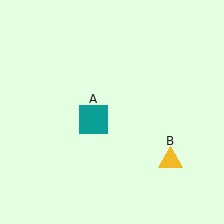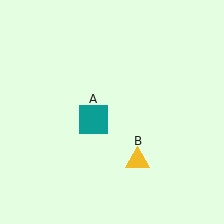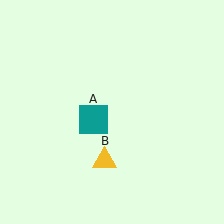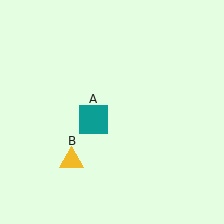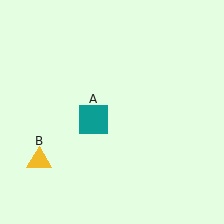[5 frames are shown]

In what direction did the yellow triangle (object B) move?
The yellow triangle (object B) moved left.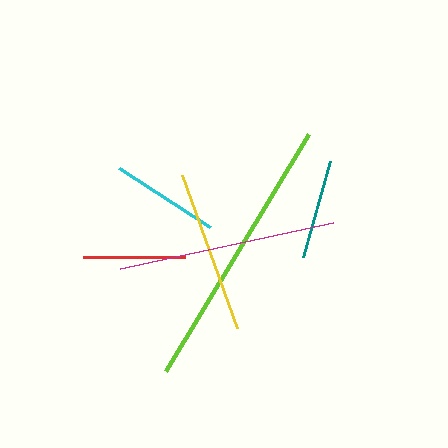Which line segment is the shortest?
The teal line is the shortest at approximately 100 pixels.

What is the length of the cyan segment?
The cyan segment is approximately 109 pixels long.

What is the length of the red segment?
The red segment is approximately 102 pixels long.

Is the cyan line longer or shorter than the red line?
The cyan line is longer than the red line.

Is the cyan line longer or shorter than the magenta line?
The magenta line is longer than the cyan line.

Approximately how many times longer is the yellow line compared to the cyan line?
The yellow line is approximately 1.5 times the length of the cyan line.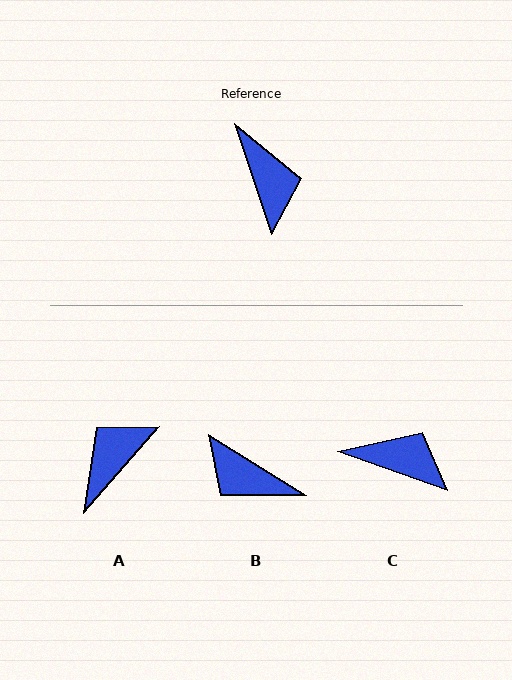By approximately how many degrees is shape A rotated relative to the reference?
Approximately 120 degrees counter-clockwise.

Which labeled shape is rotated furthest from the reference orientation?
B, about 140 degrees away.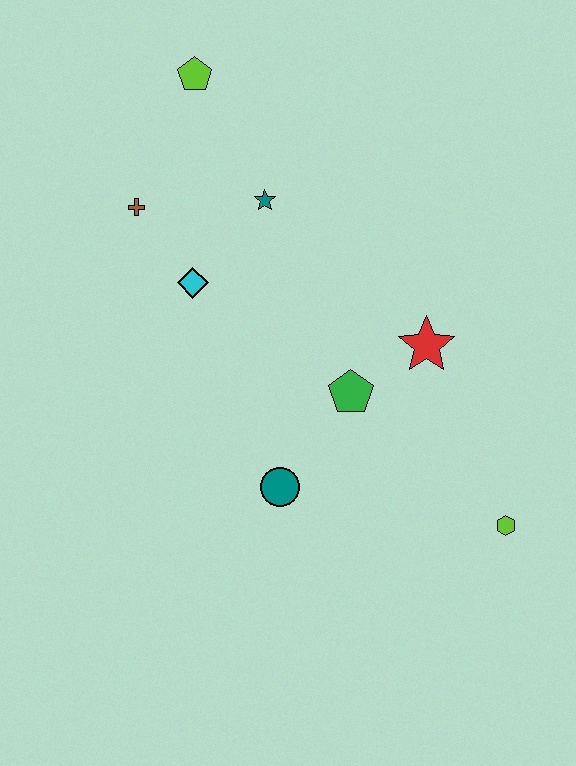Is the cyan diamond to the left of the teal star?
Yes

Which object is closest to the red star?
The green pentagon is closest to the red star.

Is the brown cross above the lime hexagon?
Yes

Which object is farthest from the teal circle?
The lime pentagon is farthest from the teal circle.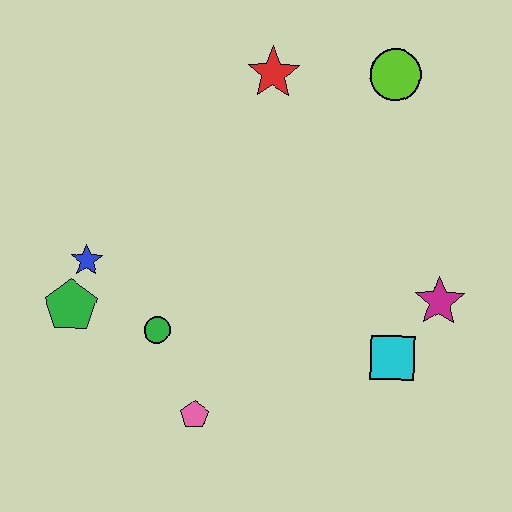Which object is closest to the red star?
The lime circle is closest to the red star.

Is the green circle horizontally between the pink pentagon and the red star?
No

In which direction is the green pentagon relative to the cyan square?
The green pentagon is to the left of the cyan square.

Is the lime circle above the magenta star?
Yes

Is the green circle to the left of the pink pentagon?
Yes